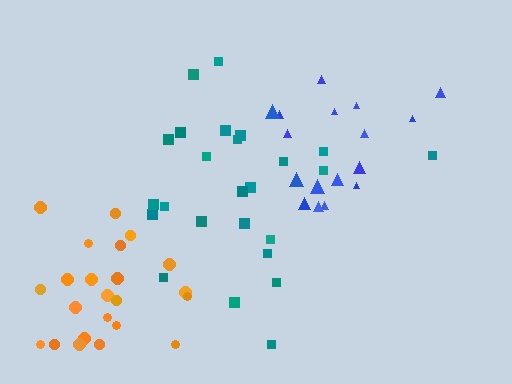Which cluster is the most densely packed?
Blue.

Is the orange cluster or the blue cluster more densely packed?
Blue.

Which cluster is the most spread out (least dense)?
Teal.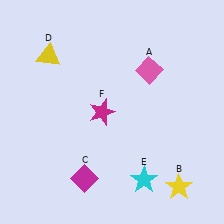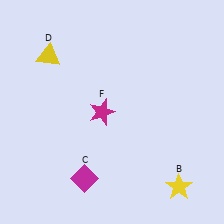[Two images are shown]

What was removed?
The cyan star (E), the pink diamond (A) were removed in Image 2.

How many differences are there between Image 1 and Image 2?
There are 2 differences between the two images.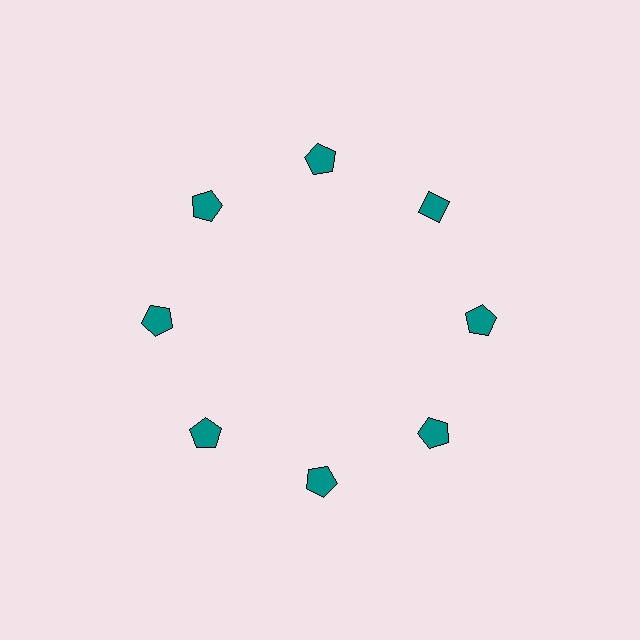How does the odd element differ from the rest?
It has a different shape: diamond instead of pentagon.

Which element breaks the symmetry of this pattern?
The teal diamond at roughly the 2 o'clock position breaks the symmetry. All other shapes are teal pentagons.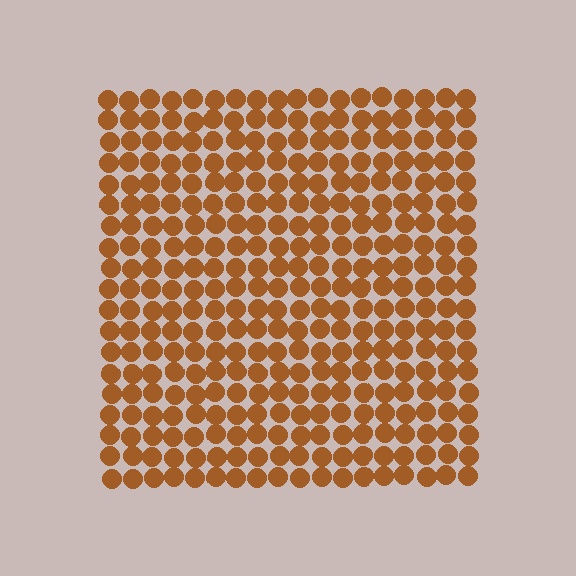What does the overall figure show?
The overall figure shows a square.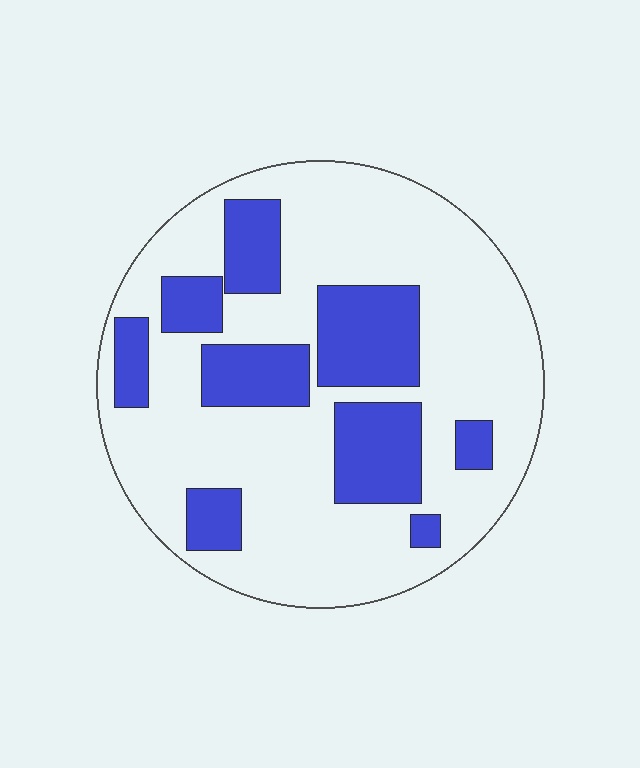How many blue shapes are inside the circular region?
9.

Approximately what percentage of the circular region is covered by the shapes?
Approximately 30%.